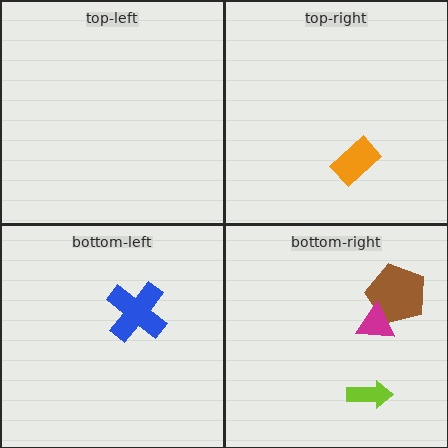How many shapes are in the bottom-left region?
1.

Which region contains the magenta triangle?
The bottom-right region.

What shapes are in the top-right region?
The orange rectangle.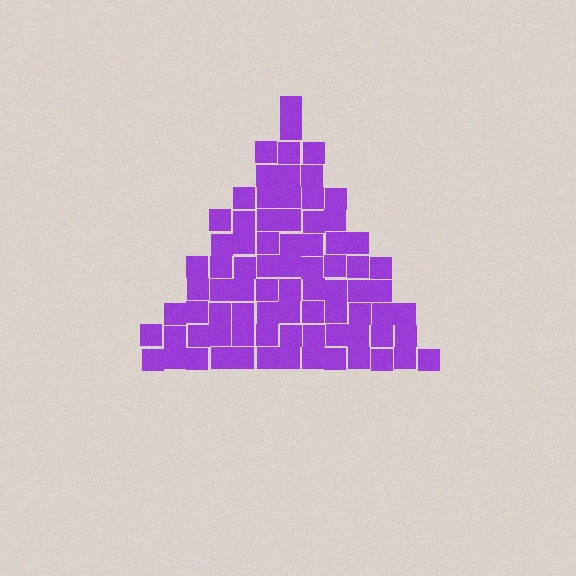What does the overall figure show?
The overall figure shows a triangle.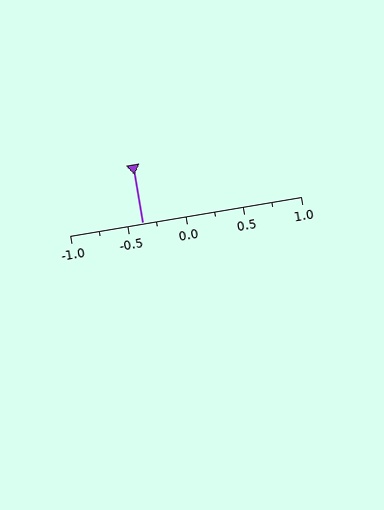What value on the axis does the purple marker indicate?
The marker indicates approximately -0.38.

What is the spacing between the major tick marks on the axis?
The major ticks are spaced 0.5 apart.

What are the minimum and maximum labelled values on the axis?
The axis runs from -1.0 to 1.0.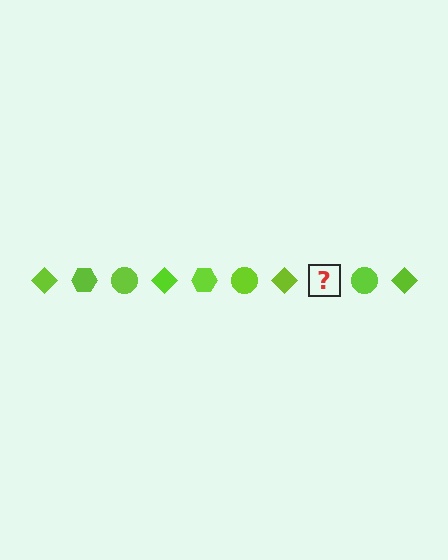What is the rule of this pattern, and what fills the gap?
The rule is that the pattern cycles through diamond, hexagon, circle shapes in lime. The gap should be filled with a lime hexagon.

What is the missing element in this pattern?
The missing element is a lime hexagon.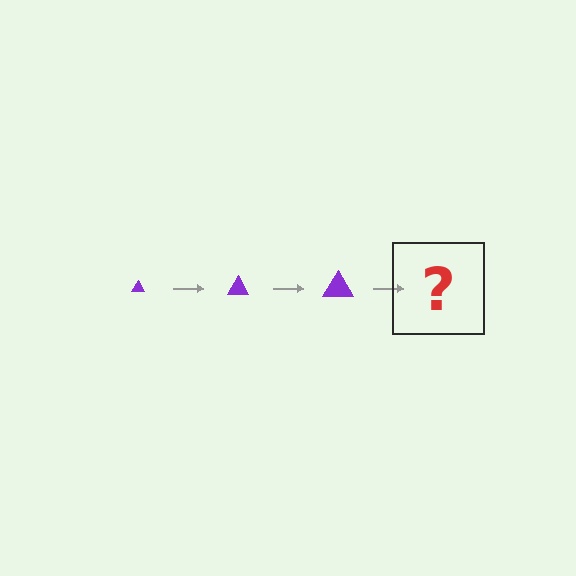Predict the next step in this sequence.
The next step is a purple triangle, larger than the previous one.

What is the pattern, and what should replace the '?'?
The pattern is that the triangle gets progressively larger each step. The '?' should be a purple triangle, larger than the previous one.